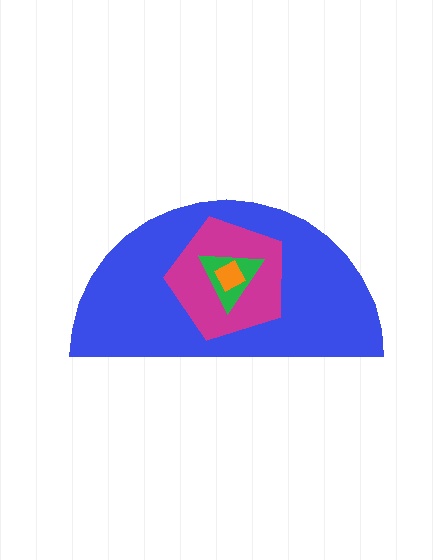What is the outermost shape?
The blue semicircle.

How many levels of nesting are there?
4.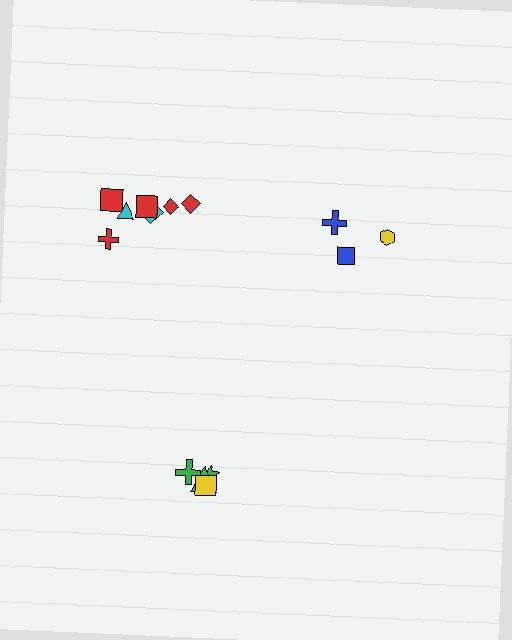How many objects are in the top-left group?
There are 7 objects.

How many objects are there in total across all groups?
There are 14 objects.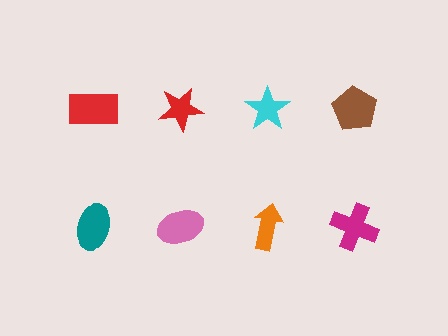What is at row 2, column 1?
A teal ellipse.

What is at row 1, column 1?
A red rectangle.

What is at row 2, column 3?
An orange arrow.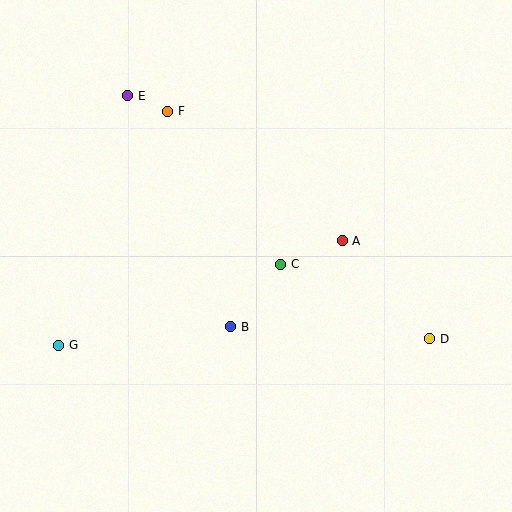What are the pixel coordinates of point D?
Point D is at (430, 339).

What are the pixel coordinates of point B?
Point B is at (231, 327).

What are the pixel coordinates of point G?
Point G is at (59, 345).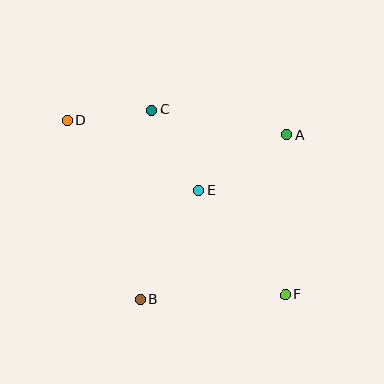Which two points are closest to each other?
Points C and D are closest to each other.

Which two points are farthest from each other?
Points D and F are farthest from each other.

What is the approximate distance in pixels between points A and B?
The distance between A and B is approximately 220 pixels.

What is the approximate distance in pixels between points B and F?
The distance between B and F is approximately 145 pixels.